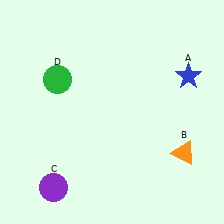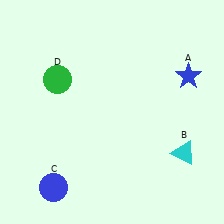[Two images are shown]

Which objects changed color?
B changed from orange to cyan. C changed from purple to blue.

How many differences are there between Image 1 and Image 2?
There are 2 differences between the two images.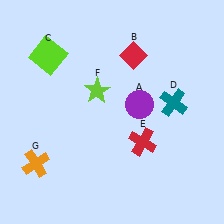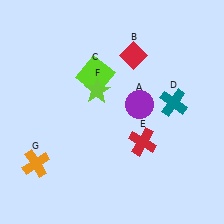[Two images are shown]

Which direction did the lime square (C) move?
The lime square (C) moved right.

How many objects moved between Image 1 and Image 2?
1 object moved between the two images.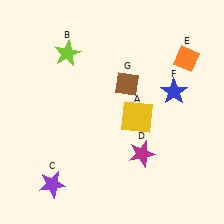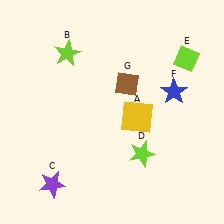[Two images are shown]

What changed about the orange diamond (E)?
In Image 1, E is orange. In Image 2, it changed to lime.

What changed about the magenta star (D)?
In Image 1, D is magenta. In Image 2, it changed to lime.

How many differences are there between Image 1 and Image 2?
There are 2 differences between the two images.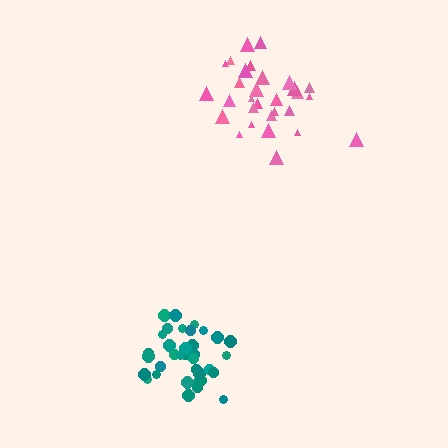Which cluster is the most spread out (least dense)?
Pink.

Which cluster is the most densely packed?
Teal.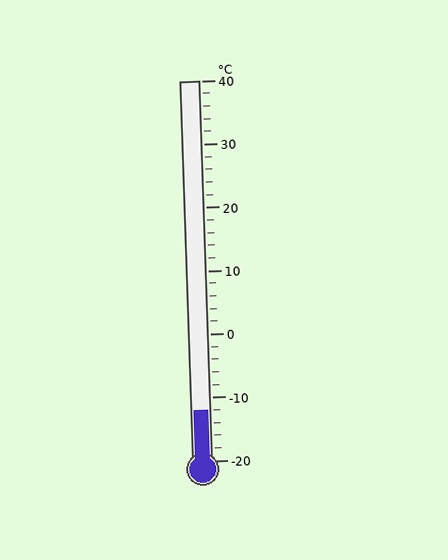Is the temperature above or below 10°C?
The temperature is below 10°C.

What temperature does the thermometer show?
The thermometer shows approximately -12°C.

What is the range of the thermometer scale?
The thermometer scale ranges from -20°C to 40°C.